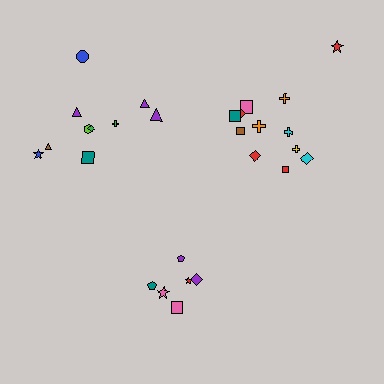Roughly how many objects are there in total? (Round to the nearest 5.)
Roughly 30 objects in total.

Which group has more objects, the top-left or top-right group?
The top-right group.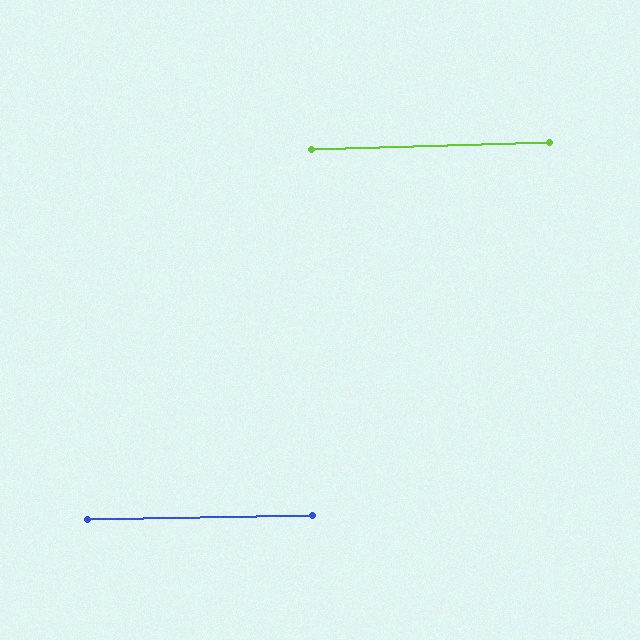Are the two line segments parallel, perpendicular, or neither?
Parallel — their directions differ by only 0.5°.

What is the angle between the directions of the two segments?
Approximately 0 degrees.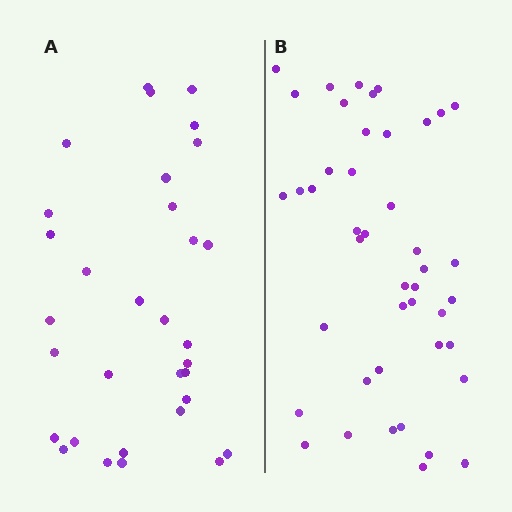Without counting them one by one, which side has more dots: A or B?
Region B (the right region) has more dots.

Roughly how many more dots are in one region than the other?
Region B has roughly 12 or so more dots than region A.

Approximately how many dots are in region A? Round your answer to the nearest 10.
About 30 dots. (The exact count is 32, which rounds to 30.)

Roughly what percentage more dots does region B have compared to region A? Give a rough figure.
About 40% more.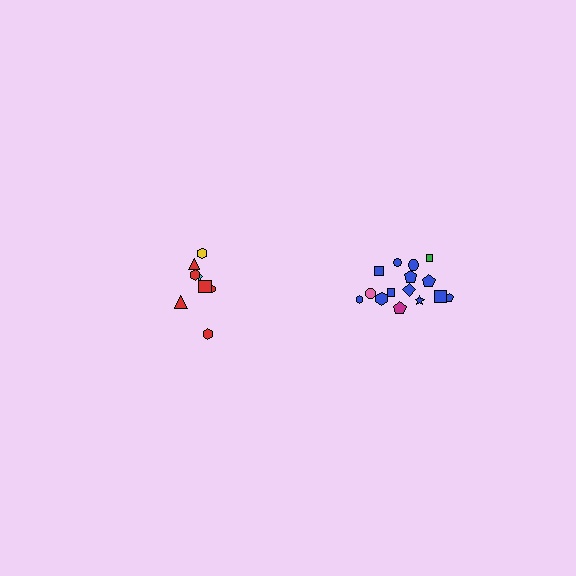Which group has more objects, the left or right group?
The right group.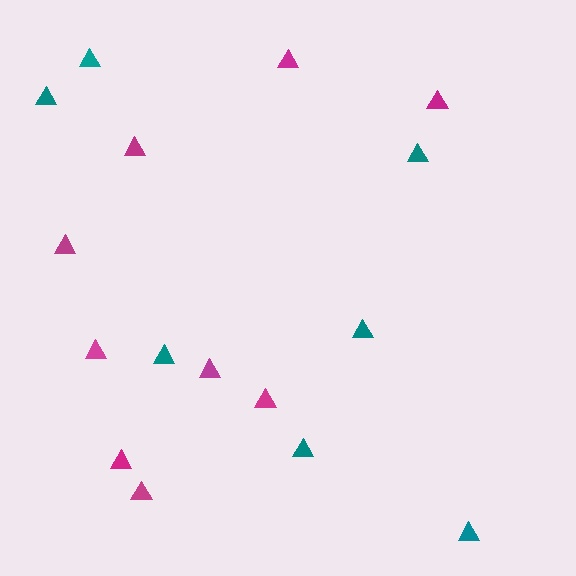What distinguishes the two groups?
There are 2 groups: one group of teal triangles (7) and one group of magenta triangles (9).